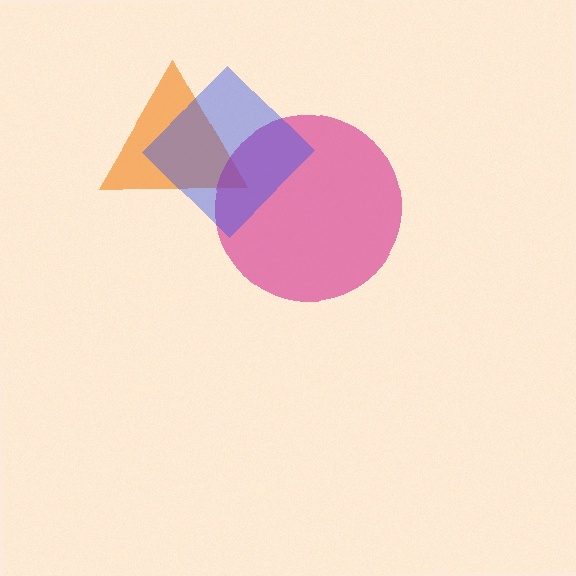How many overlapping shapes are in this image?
There are 3 overlapping shapes in the image.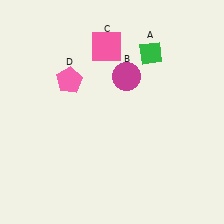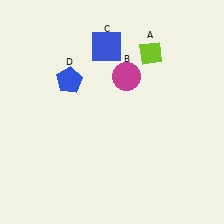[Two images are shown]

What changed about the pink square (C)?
In Image 1, C is pink. In Image 2, it changed to blue.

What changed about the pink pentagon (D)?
In Image 1, D is pink. In Image 2, it changed to blue.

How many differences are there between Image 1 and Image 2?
There are 3 differences between the two images.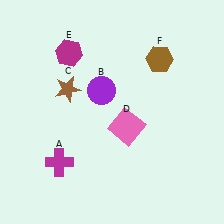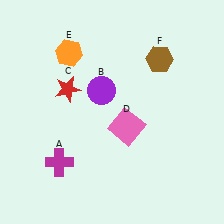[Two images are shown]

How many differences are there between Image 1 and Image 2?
There are 2 differences between the two images.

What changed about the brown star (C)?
In Image 1, C is brown. In Image 2, it changed to red.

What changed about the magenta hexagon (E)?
In Image 1, E is magenta. In Image 2, it changed to orange.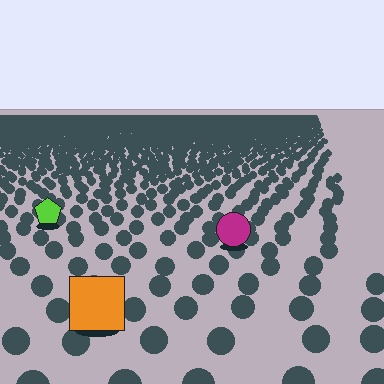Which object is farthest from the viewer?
The lime pentagon is farthest from the viewer. It appears smaller and the ground texture around it is denser.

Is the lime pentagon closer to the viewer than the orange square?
No. The orange square is closer — you can tell from the texture gradient: the ground texture is coarser near it.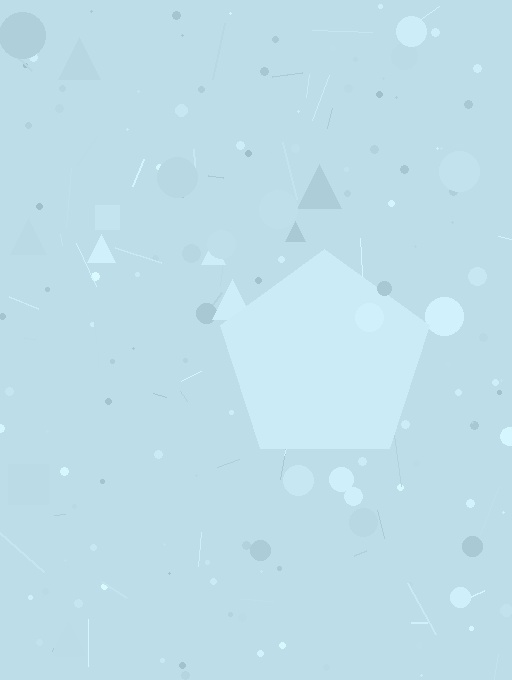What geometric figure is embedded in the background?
A pentagon is embedded in the background.